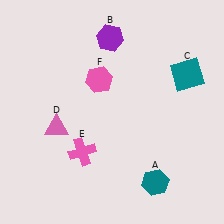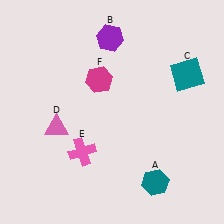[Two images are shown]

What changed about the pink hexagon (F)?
In Image 1, F is pink. In Image 2, it changed to magenta.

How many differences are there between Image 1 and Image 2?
There is 1 difference between the two images.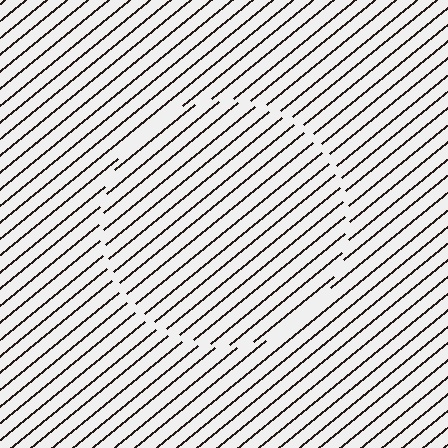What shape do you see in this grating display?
An illusory circle. The interior of the shape contains the same grating, shifted by half a period — the contour is defined by the phase discontinuity where line-ends from the inner and outer gratings abut.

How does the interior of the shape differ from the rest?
The interior of the shape contains the same grating, shifted by half a period — the contour is defined by the phase discontinuity where line-ends from the inner and outer gratings abut.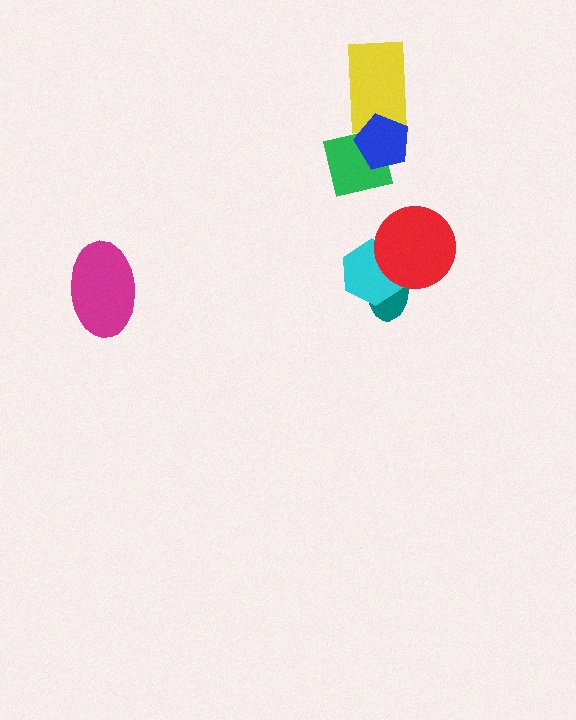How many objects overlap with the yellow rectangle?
1 object overlaps with the yellow rectangle.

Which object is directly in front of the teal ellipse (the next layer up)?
The cyan hexagon is directly in front of the teal ellipse.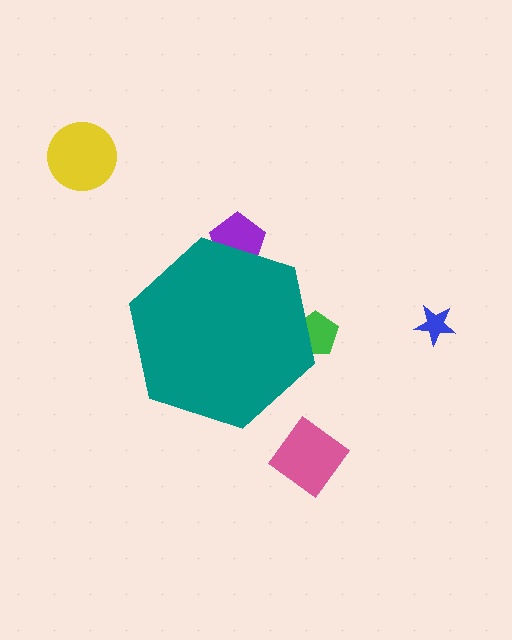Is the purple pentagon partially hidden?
Yes, the purple pentagon is partially hidden behind the teal hexagon.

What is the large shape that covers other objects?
A teal hexagon.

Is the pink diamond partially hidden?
No, the pink diamond is fully visible.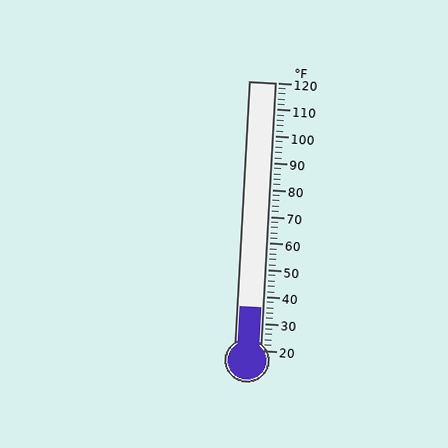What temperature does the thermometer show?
The thermometer shows approximately 36°F.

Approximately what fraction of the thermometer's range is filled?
The thermometer is filled to approximately 15% of its range.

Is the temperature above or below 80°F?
The temperature is below 80°F.